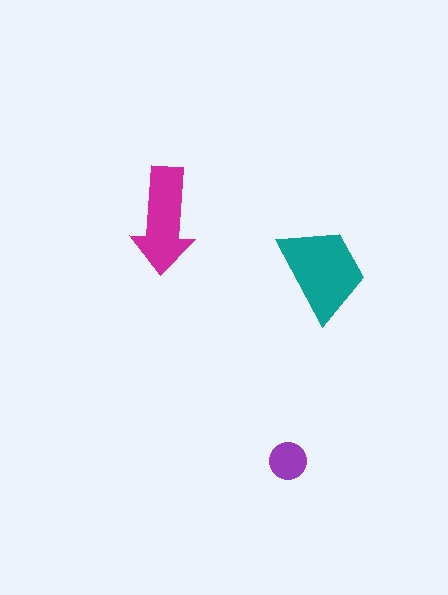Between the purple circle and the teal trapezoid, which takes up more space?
The teal trapezoid.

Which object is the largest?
The teal trapezoid.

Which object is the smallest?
The purple circle.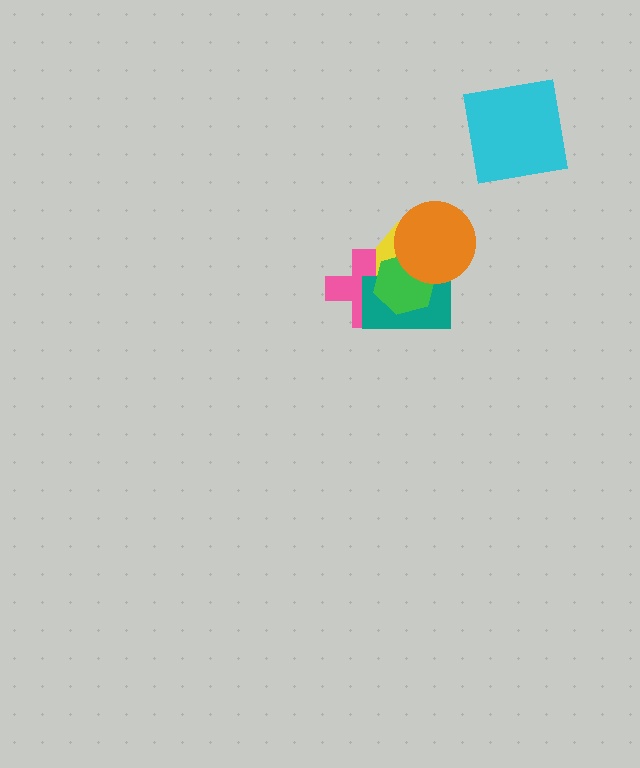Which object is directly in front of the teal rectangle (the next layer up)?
The green hexagon is directly in front of the teal rectangle.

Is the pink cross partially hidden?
Yes, it is partially covered by another shape.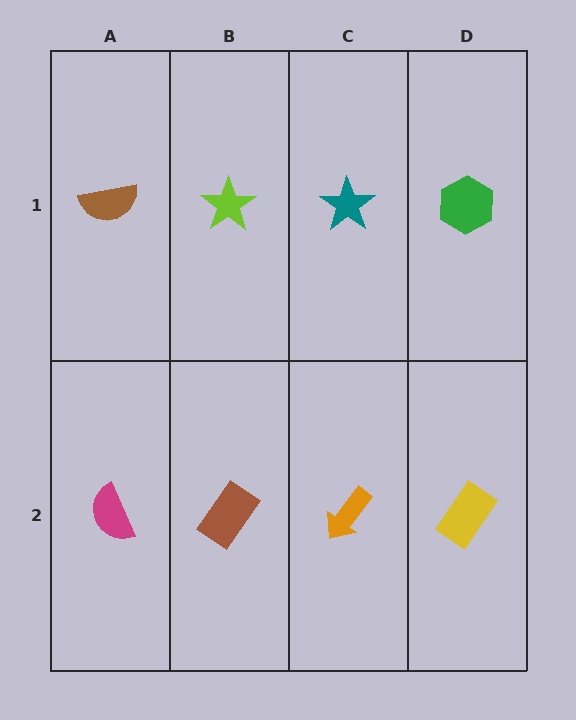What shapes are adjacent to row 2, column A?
A brown semicircle (row 1, column A), a brown rectangle (row 2, column B).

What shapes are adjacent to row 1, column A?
A magenta semicircle (row 2, column A), a lime star (row 1, column B).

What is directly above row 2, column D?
A green hexagon.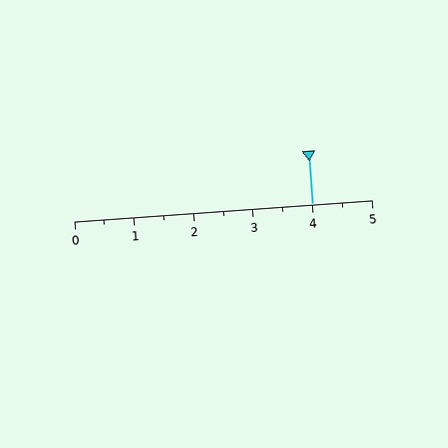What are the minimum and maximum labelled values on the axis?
The axis runs from 0 to 5.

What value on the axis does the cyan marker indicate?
The marker indicates approximately 4.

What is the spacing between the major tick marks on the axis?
The major ticks are spaced 1 apart.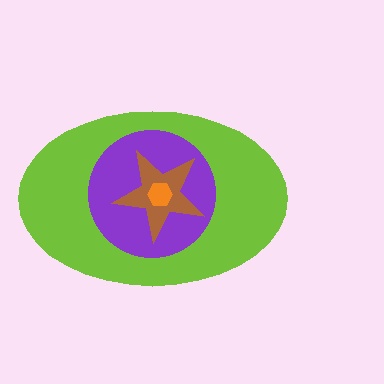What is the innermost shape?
The orange hexagon.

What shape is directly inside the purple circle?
The brown star.